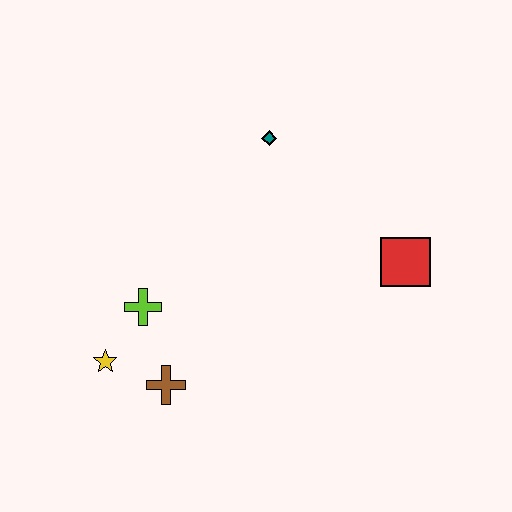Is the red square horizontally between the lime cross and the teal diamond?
No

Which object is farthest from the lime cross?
The red square is farthest from the lime cross.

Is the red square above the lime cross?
Yes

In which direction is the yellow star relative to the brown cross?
The yellow star is to the left of the brown cross.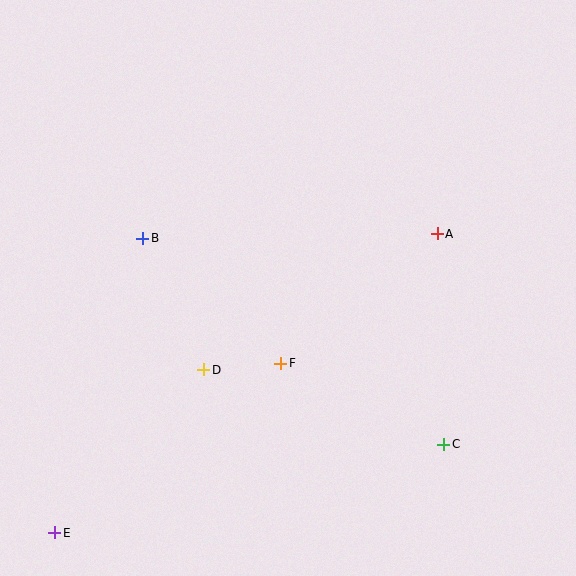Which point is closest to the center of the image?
Point F at (281, 363) is closest to the center.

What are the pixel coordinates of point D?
Point D is at (204, 370).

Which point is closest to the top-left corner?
Point B is closest to the top-left corner.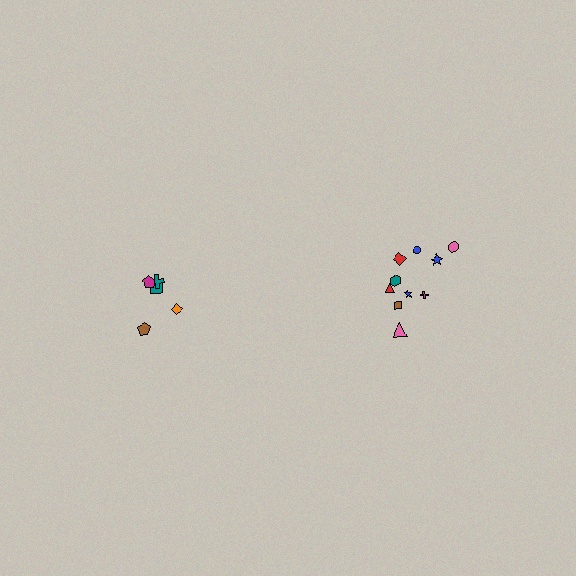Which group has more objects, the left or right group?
The right group.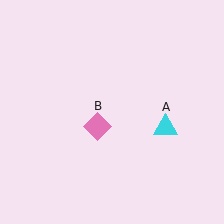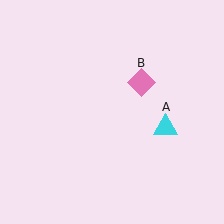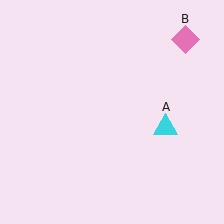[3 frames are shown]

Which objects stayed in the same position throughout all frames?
Cyan triangle (object A) remained stationary.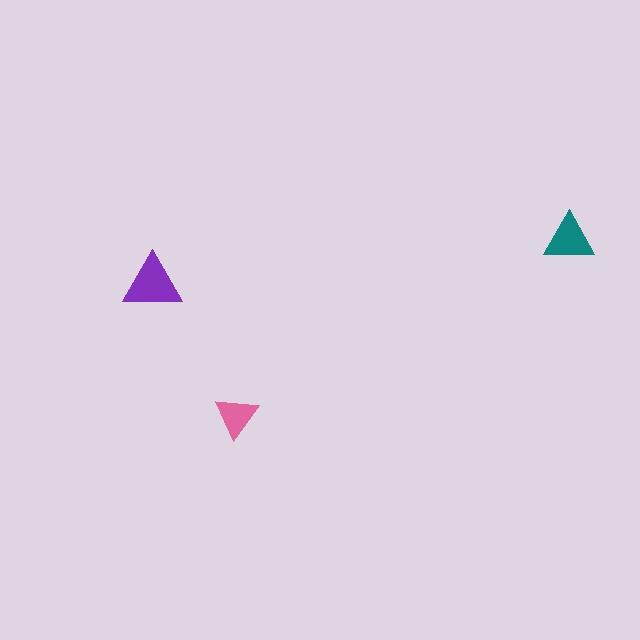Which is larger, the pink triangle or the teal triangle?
The teal one.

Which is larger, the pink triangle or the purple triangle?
The purple one.